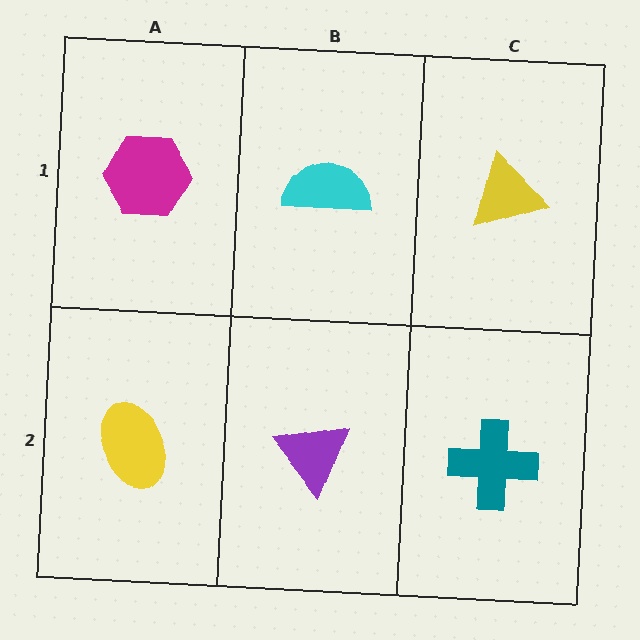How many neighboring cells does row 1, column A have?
2.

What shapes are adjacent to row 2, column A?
A magenta hexagon (row 1, column A), a purple triangle (row 2, column B).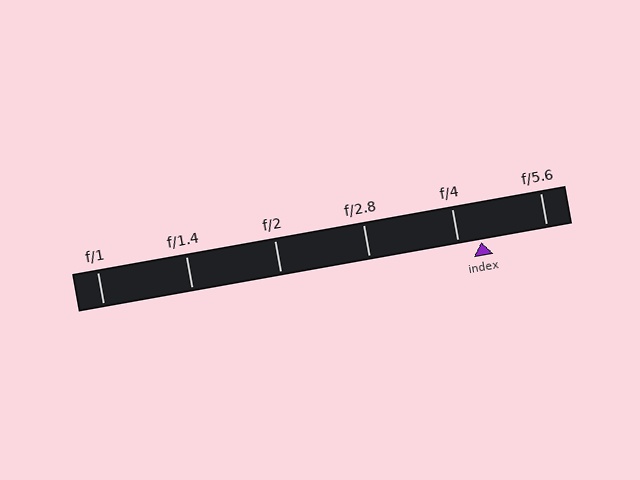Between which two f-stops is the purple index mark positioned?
The index mark is between f/4 and f/5.6.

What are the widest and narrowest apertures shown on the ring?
The widest aperture shown is f/1 and the narrowest is f/5.6.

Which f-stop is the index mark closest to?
The index mark is closest to f/4.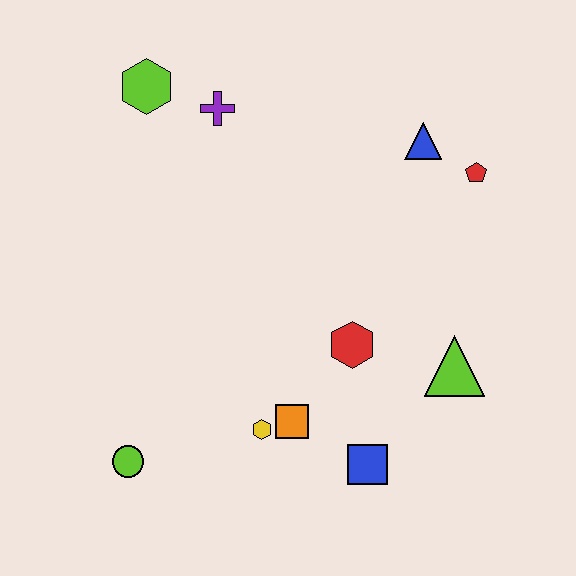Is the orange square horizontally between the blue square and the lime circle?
Yes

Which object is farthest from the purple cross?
The blue square is farthest from the purple cross.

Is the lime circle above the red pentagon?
No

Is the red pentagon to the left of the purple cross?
No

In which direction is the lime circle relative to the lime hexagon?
The lime circle is below the lime hexagon.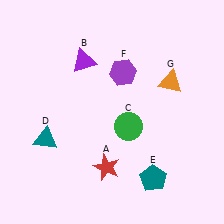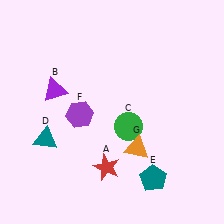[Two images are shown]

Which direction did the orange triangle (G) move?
The orange triangle (G) moved down.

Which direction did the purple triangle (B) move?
The purple triangle (B) moved left.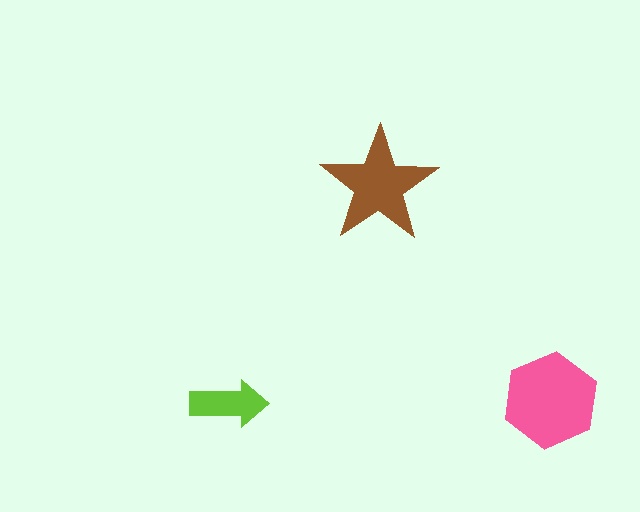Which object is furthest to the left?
The lime arrow is leftmost.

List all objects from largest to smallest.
The pink hexagon, the brown star, the lime arrow.